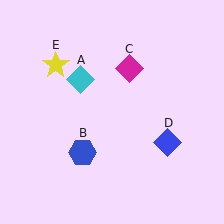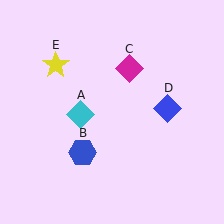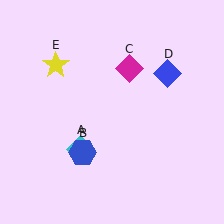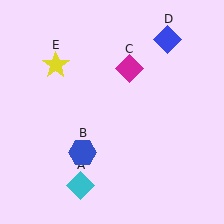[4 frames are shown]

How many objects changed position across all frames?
2 objects changed position: cyan diamond (object A), blue diamond (object D).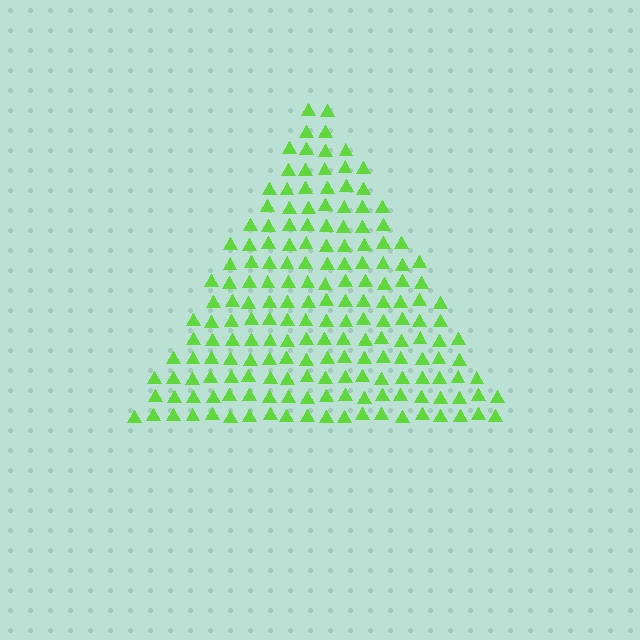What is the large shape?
The large shape is a triangle.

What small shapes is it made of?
It is made of small triangles.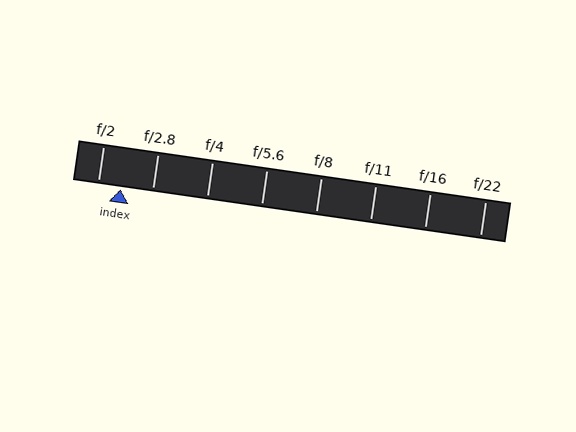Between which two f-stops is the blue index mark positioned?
The index mark is between f/2 and f/2.8.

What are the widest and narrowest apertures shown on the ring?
The widest aperture shown is f/2 and the narrowest is f/22.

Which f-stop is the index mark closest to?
The index mark is closest to f/2.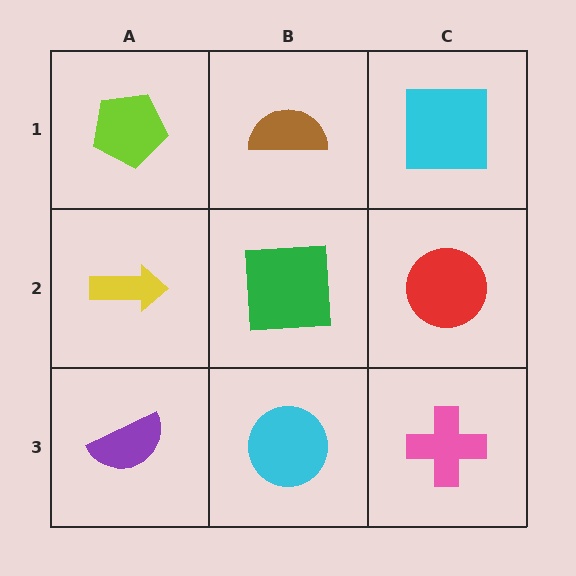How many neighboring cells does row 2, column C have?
3.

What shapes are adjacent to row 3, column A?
A yellow arrow (row 2, column A), a cyan circle (row 3, column B).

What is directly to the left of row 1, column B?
A lime pentagon.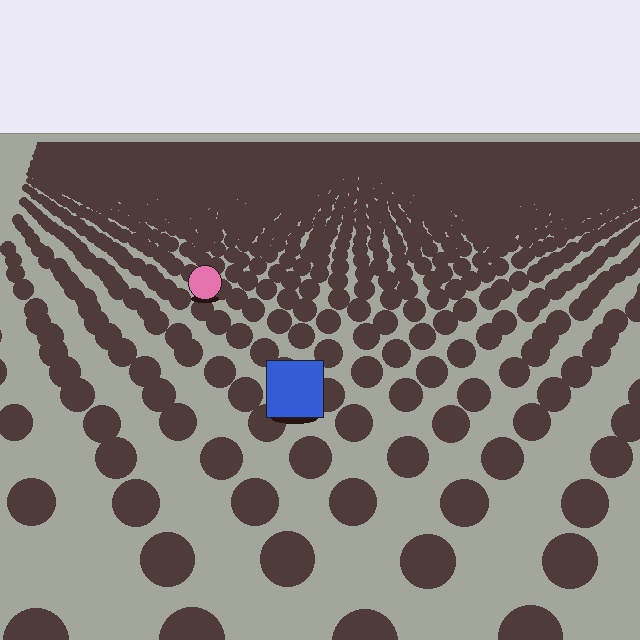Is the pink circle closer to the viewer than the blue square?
No. The blue square is closer — you can tell from the texture gradient: the ground texture is coarser near it.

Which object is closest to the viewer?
The blue square is closest. The texture marks near it are larger and more spread out.